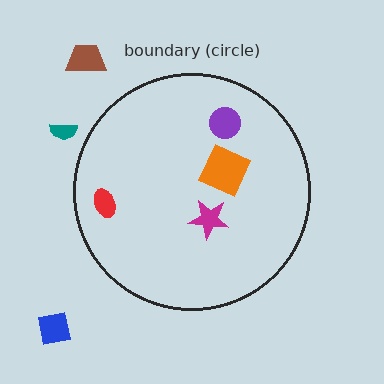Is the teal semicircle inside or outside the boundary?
Outside.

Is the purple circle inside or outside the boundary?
Inside.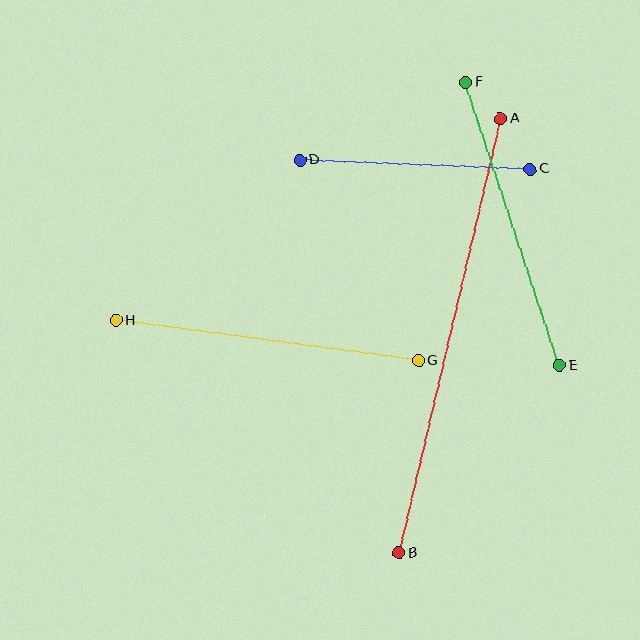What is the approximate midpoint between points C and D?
The midpoint is at approximately (415, 164) pixels.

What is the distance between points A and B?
The distance is approximately 446 pixels.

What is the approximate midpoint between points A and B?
The midpoint is at approximately (450, 336) pixels.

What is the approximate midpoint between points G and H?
The midpoint is at approximately (267, 340) pixels.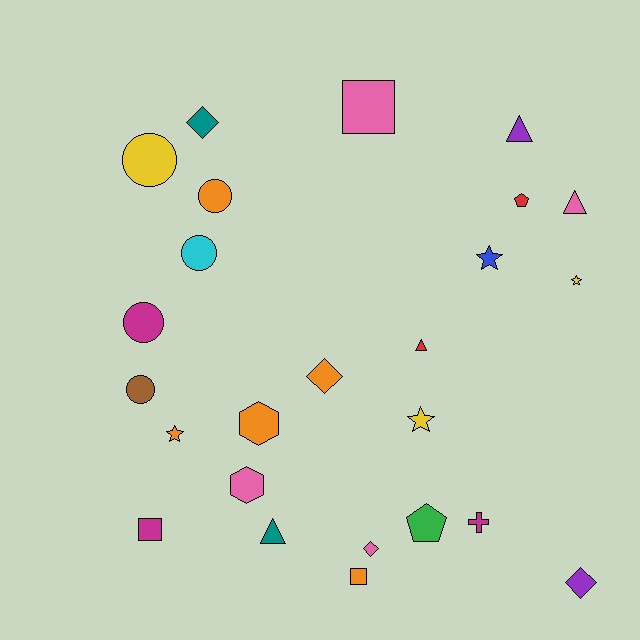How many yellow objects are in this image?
There are 3 yellow objects.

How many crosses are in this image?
There is 1 cross.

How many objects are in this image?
There are 25 objects.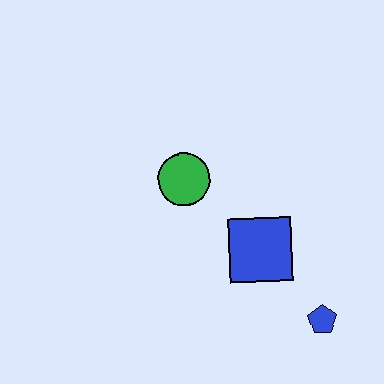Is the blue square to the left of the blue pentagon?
Yes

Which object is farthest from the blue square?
The green circle is farthest from the blue square.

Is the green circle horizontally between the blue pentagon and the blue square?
No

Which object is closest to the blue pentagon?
The blue square is closest to the blue pentagon.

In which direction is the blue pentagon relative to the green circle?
The blue pentagon is below the green circle.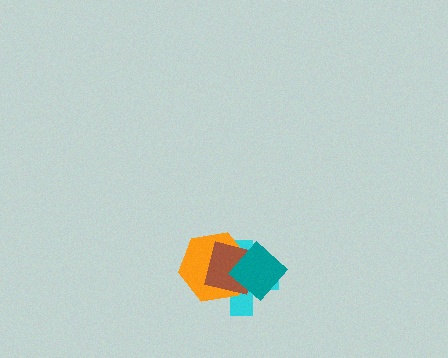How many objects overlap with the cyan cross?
3 objects overlap with the cyan cross.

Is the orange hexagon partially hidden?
Yes, it is partially covered by another shape.